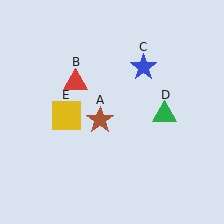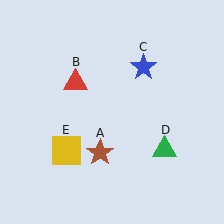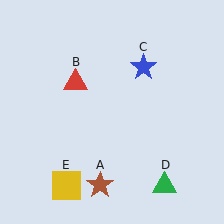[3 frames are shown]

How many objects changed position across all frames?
3 objects changed position: brown star (object A), green triangle (object D), yellow square (object E).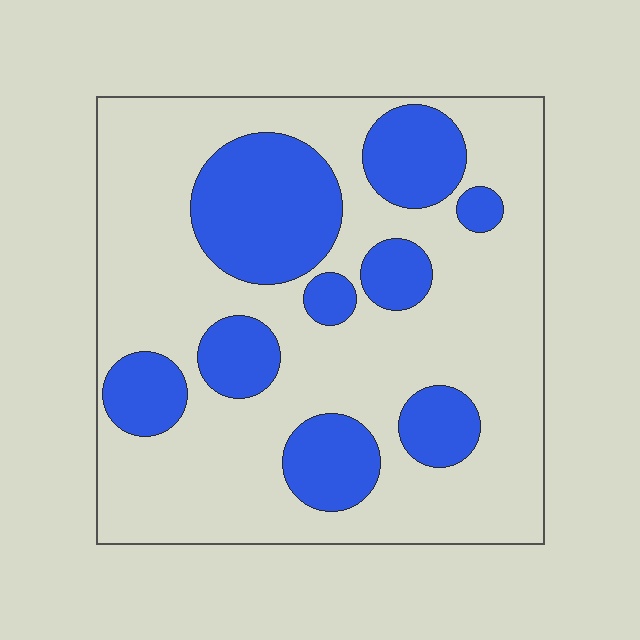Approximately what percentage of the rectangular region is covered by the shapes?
Approximately 30%.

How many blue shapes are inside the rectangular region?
9.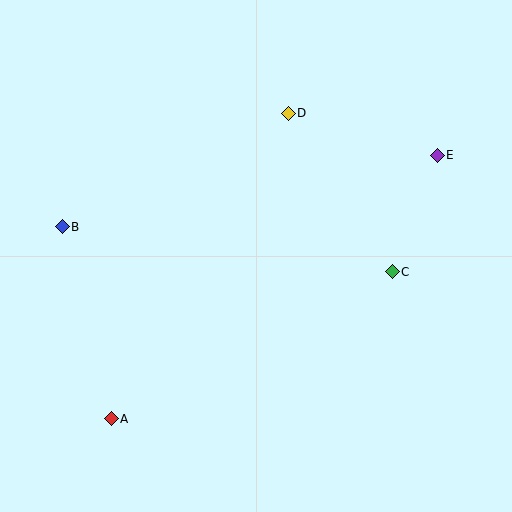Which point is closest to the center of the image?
Point C at (392, 272) is closest to the center.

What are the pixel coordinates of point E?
Point E is at (437, 155).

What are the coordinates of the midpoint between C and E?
The midpoint between C and E is at (415, 214).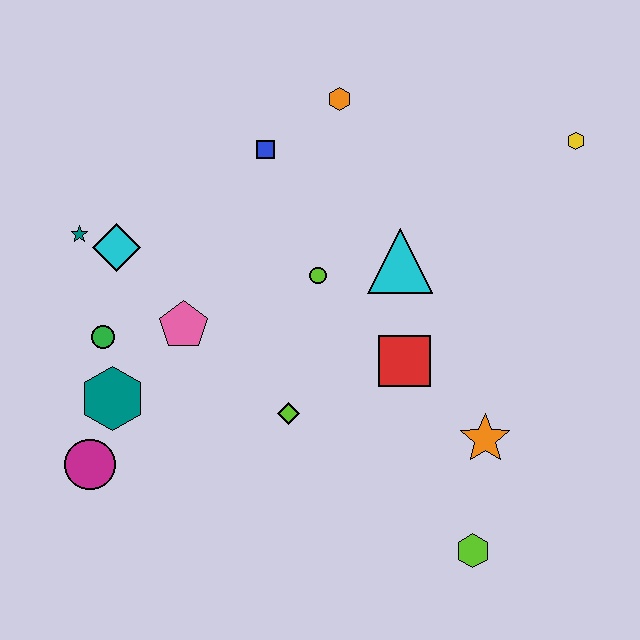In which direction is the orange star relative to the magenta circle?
The orange star is to the right of the magenta circle.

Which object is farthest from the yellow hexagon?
The magenta circle is farthest from the yellow hexagon.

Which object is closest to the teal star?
The cyan diamond is closest to the teal star.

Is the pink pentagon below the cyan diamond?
Yes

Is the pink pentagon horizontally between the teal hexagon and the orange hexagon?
Yes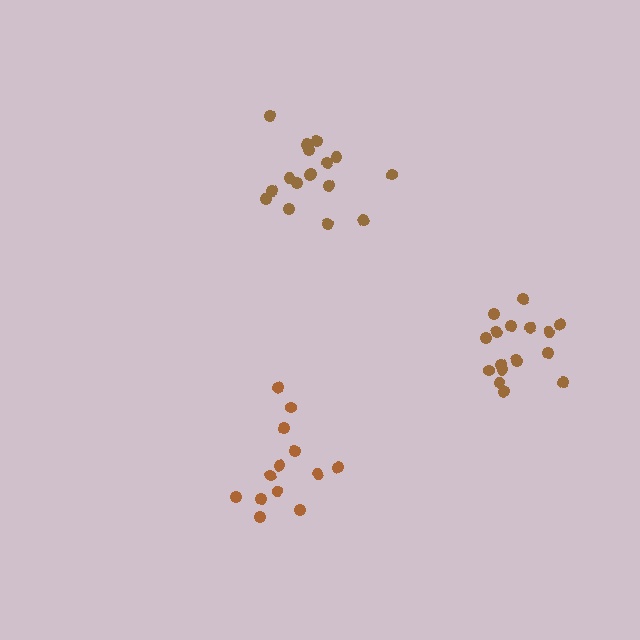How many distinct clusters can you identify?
There are 3 distinct clusters.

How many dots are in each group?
Group 1: 13 dots, Group 2: 17 dots, Group 3: 17 dots (47 total).